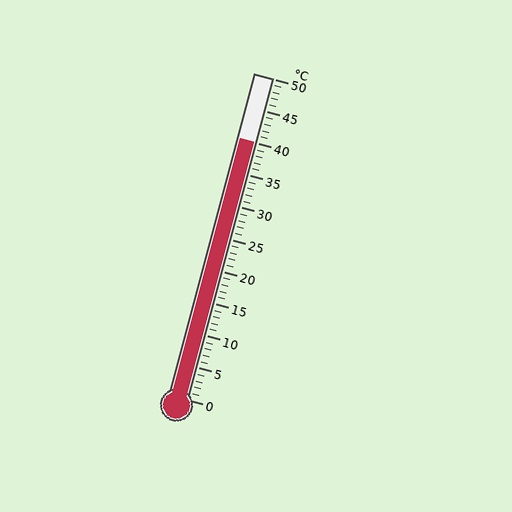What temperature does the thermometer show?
The thermometer shows approximately 40°C.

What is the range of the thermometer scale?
The thermometer scale ranges from 0°C to 50°C.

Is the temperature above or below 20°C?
The temperature is above 20°C.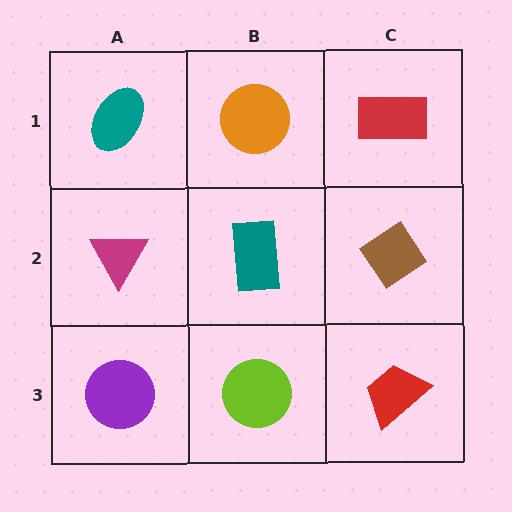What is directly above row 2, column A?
A teal ellipse.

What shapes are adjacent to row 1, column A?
A magenta triangle (row 2, column A), an orange circle (row 1, column B).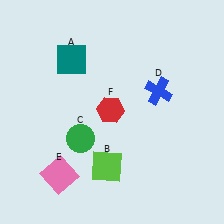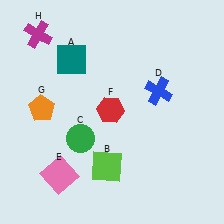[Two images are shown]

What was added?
An orange pentagon (G), a magenta cross (H) were added in Image 2.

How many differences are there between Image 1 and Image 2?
There are 2 differences between the two images.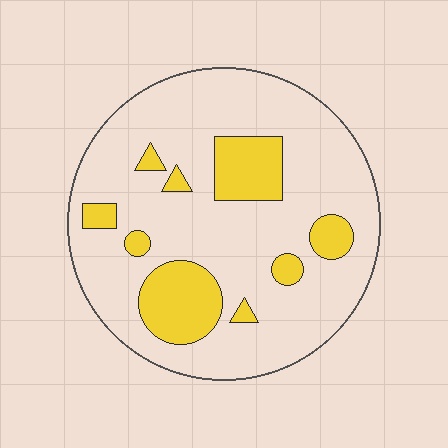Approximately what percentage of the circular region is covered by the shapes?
Approximately 20%.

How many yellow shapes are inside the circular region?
9.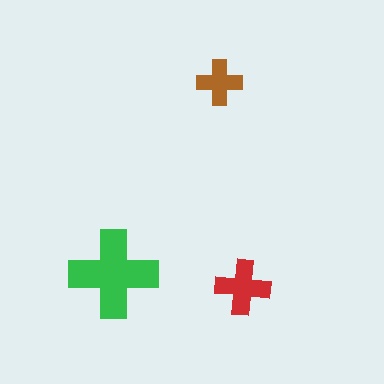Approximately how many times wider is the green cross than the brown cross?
About 2 times wider.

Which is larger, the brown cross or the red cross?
The red one.